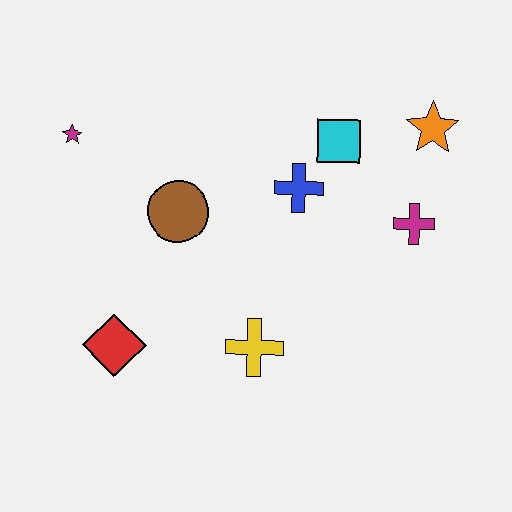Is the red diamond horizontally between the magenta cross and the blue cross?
No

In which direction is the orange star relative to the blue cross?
The orange star is to the right of the blue cross.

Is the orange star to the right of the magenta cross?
Yes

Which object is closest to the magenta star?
The brown circle is closest to the magenta star.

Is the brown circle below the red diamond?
No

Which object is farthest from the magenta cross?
The magenta star is farthest from the magenta cross.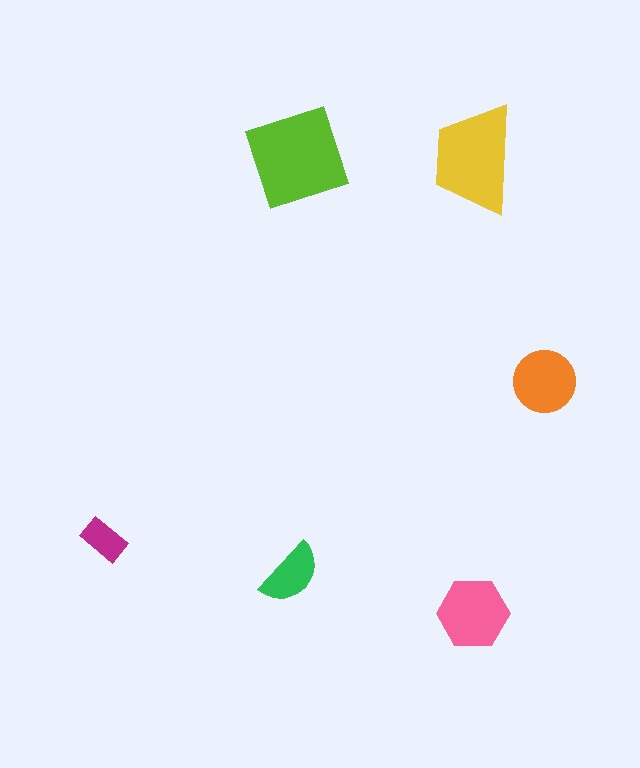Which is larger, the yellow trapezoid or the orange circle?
The yellow trapezoid.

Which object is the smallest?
The magenta rectangle.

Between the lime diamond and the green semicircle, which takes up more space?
The lime diamond.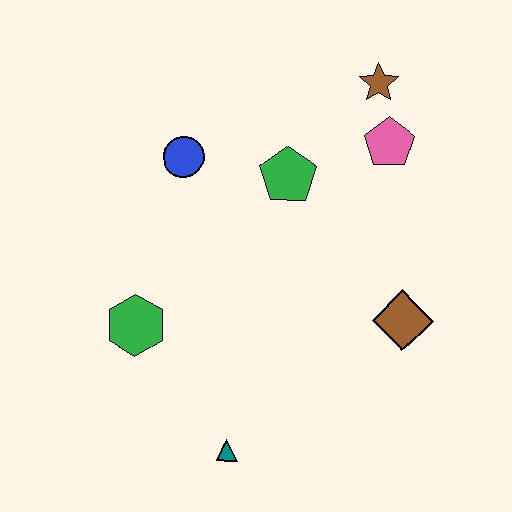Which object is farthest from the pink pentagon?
The teal triangle is farthest from the pink pentagon.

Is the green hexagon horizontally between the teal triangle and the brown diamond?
No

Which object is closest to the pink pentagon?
The brown star is closest to the pink pentagon.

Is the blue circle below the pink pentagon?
Yes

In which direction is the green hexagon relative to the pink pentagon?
The green hexagon is to the left of the pink pentagon.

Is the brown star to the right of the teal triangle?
Yes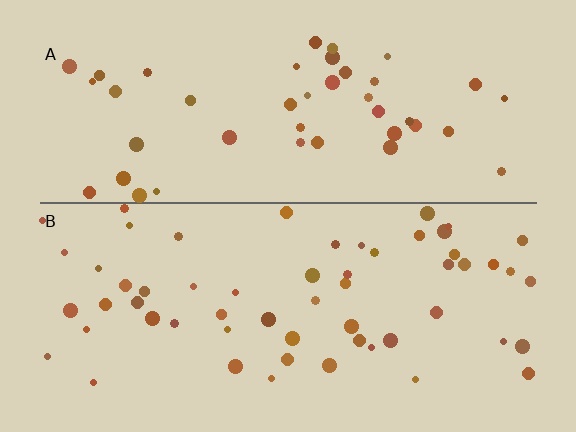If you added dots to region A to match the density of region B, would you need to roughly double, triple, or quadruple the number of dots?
Approximately double.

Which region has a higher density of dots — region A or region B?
B (the bottom).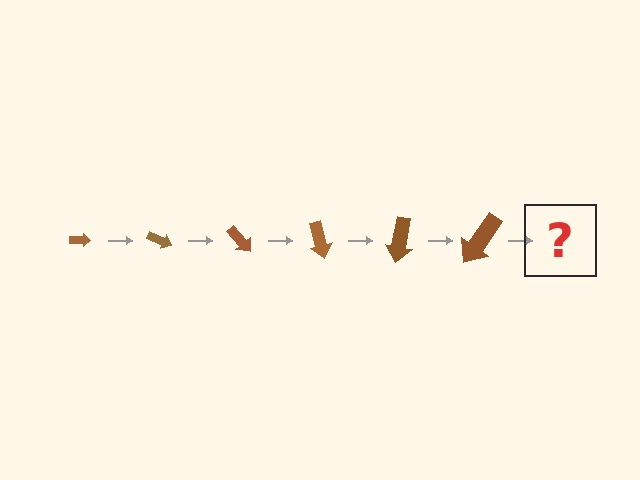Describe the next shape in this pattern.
It should be an arrow, larger than the previous one and rotated 150 degrees from the start.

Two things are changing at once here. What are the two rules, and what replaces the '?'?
The two rules are that the arrow grows larger each step and it rotates 25 degrees each step. The '?' should be an arrow, larger than the previous one and rotated 150 degrees from the start.